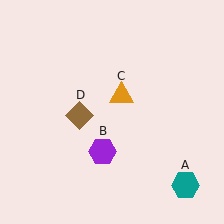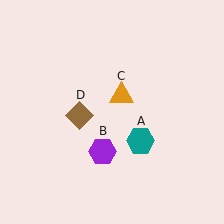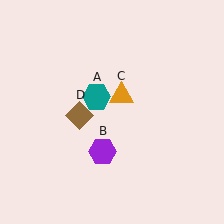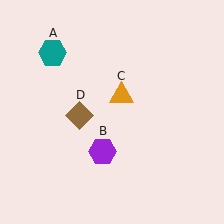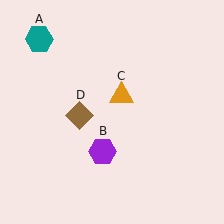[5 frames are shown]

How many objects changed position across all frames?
1 object changed position: teal hexagon (object A).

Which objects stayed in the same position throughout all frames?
Purple hexagon (object B) and orange triangle (object C) and brown diamond (object D) remained stationary.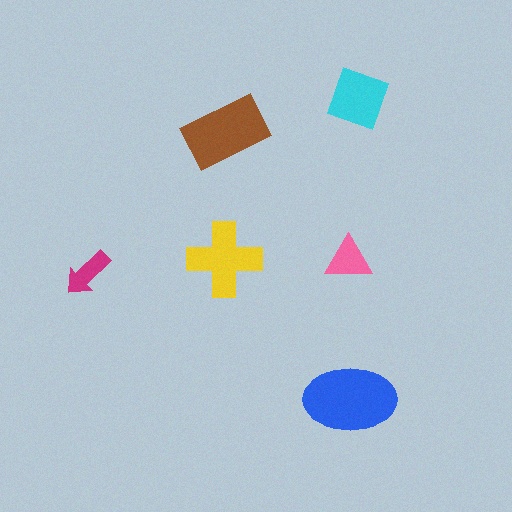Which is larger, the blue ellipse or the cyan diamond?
The blue ellipse.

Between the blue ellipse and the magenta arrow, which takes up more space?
The blue ellipse.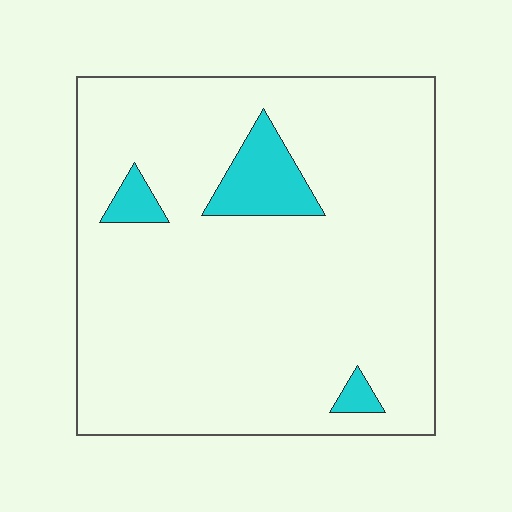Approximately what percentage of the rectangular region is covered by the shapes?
Approximately 10%.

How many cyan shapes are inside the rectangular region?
3.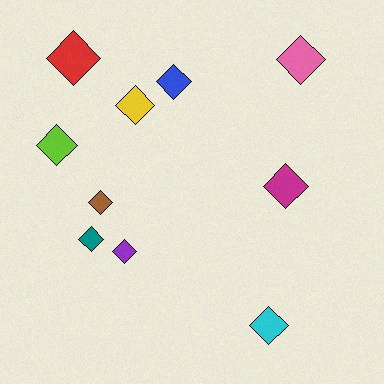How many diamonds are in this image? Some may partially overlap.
There are 10 diamonds.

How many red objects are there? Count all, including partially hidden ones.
There is 1 red object.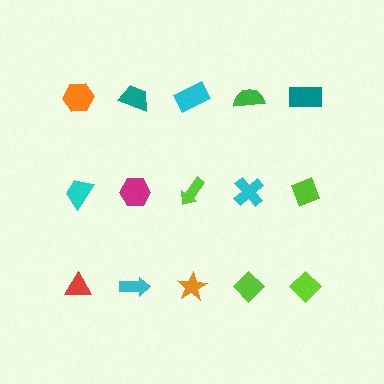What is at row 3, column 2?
A cyan arrow.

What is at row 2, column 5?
A lime diamond.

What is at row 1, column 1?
An orange hexagon.